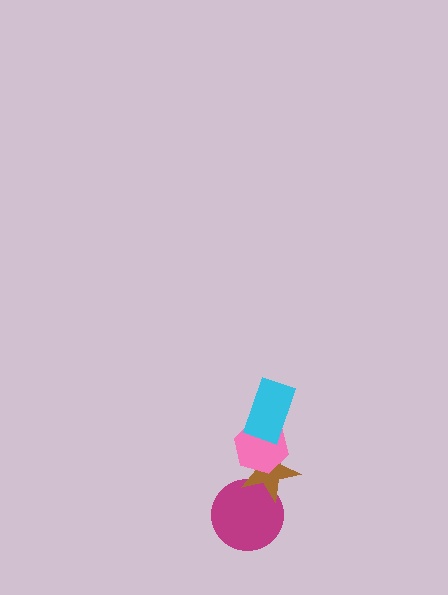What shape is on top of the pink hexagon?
The cyan rectangle is on top of the pink hexagon.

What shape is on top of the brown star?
The pink hexagon is on top of the brown star.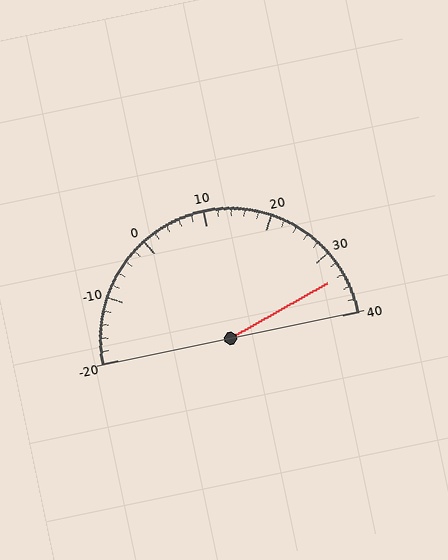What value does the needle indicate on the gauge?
The needle indicates approximately 34.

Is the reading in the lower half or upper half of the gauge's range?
The reading is in the upper half of the range (-20 to 40).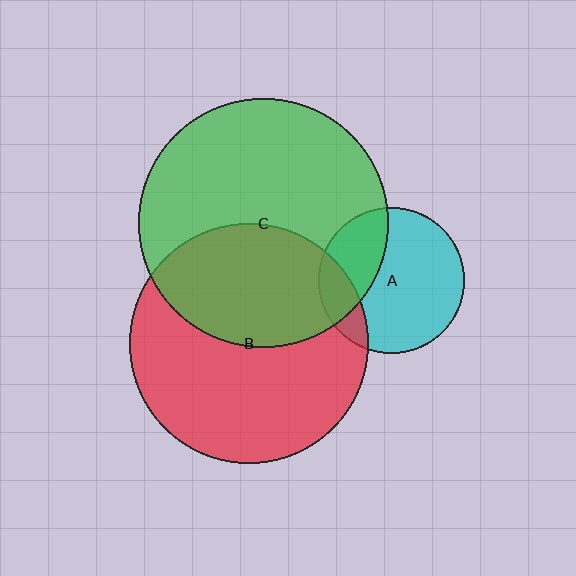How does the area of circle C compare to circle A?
Approximately 2.9 times.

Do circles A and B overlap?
Yes.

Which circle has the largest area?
Circle C (green).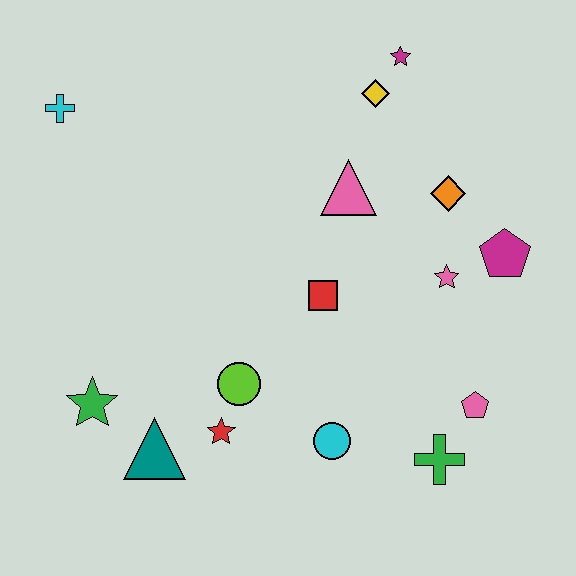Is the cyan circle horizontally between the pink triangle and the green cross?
No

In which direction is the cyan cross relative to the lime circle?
The cyan cross is above the lime circle.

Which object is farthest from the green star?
The magenta star is farthest from the green star.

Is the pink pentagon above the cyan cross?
No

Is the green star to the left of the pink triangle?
Yes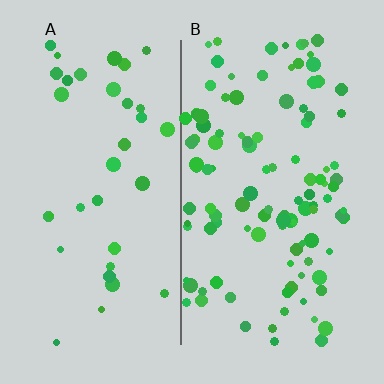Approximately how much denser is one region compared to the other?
Approximately 3.2× — region B over region A.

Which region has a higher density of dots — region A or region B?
B (the right).